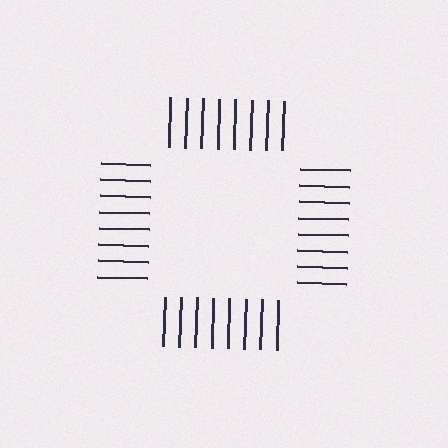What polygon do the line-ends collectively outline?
An illusory square — the line segments terminate on its edges but no continuous stroke is drawn.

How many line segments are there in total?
32 — 8 along each of the 4 edges.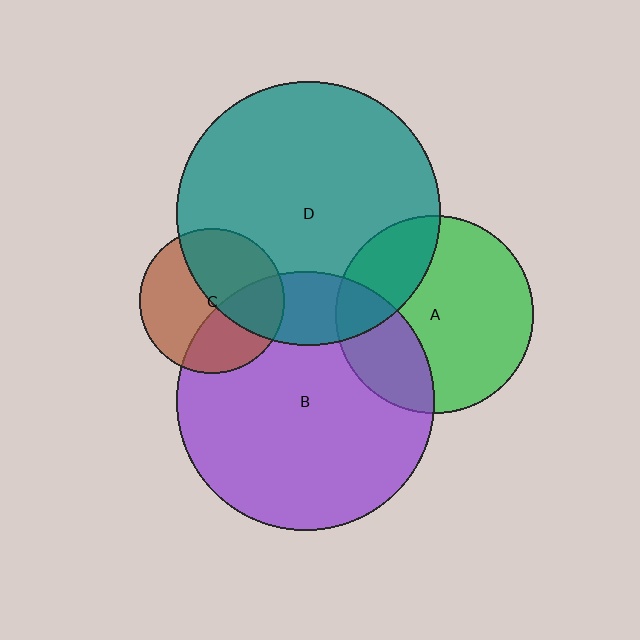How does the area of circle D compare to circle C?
Approximately 3.3 times.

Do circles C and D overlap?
Yes.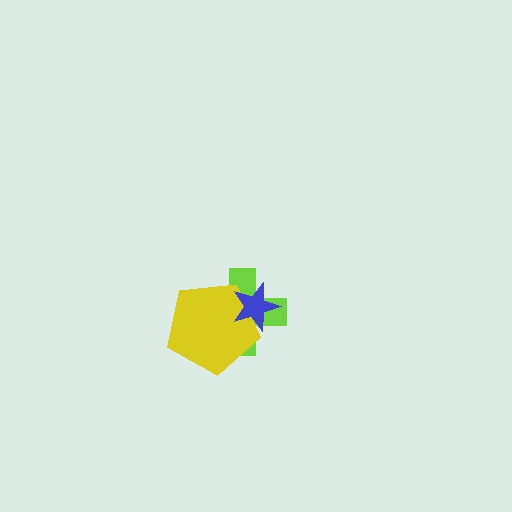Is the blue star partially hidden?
No, no other shape covers it.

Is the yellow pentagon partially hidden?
Yes, it is partially covered by another shape.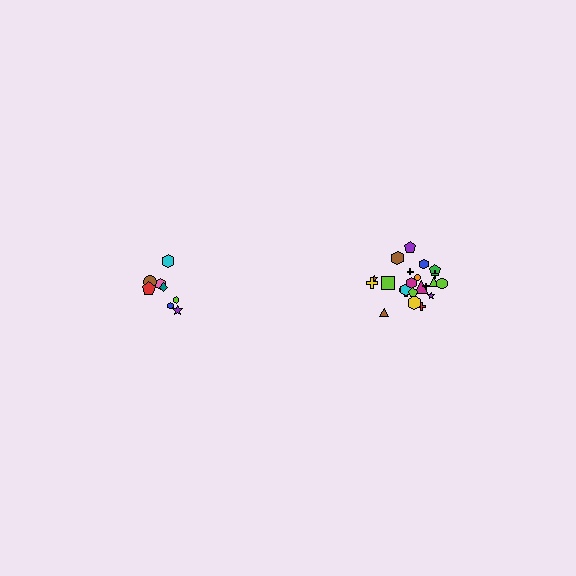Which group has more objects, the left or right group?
The right group.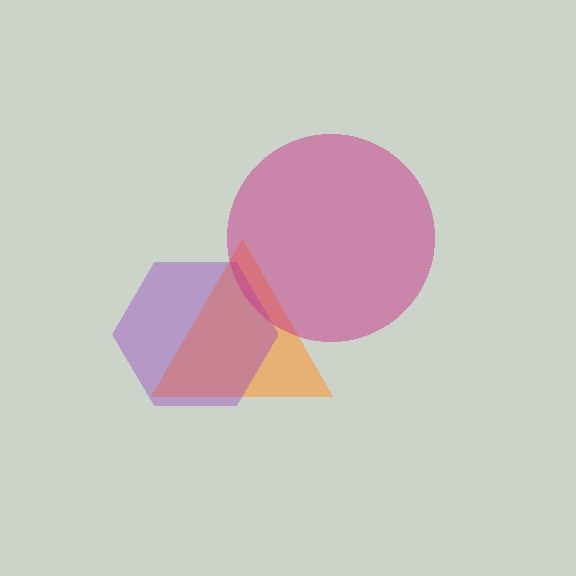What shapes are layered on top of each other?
The layered shapes are: an orange triangle, a purple hexagon, a magenta circle.